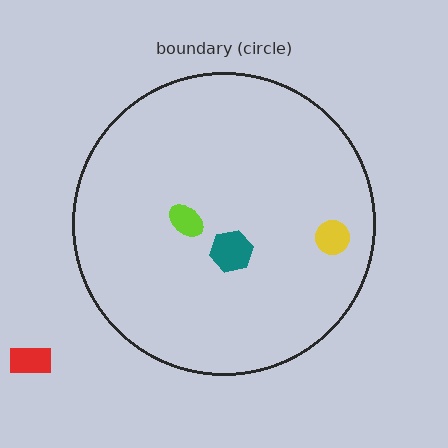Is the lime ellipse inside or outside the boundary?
Inside.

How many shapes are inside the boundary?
3 inside, 1 outside.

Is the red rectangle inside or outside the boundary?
Outside.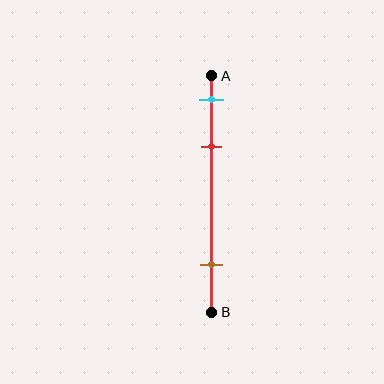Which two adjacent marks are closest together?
The cyan and red marks are the closest adjacent pair.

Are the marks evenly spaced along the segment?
No, the marks are not evenly spaced.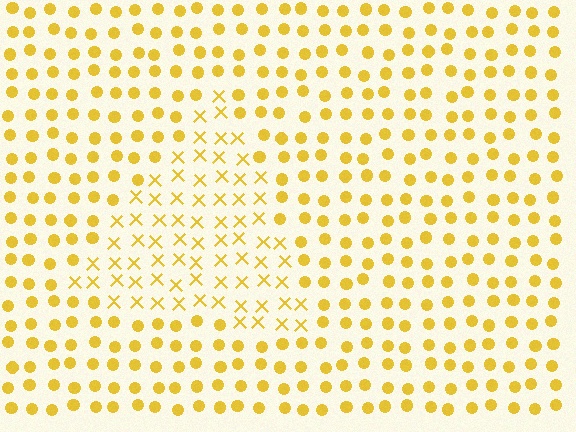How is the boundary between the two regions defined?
The boundary is defined by a change in element shape: X marks inside vs. circles outside. All elements share the same color and spacing.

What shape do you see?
I see a triangle.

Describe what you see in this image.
The image is filled with small yellow elements arranged in a uniform grid. A triangle-shaped region contains X marks, while the surrounding area contains circles. The boundary is defined purely by the change in element shape.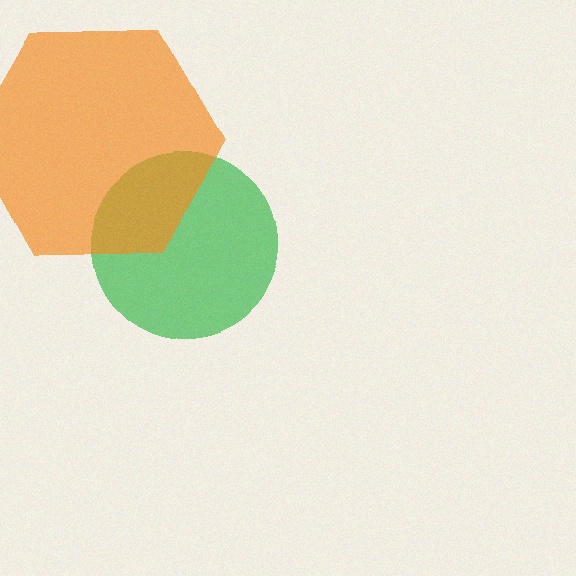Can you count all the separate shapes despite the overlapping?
Yes, there are 2 separate shapes.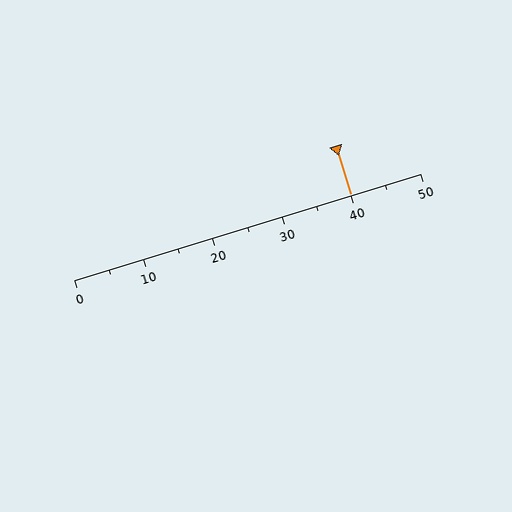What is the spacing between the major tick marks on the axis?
The major ticks are spaced 10 apart.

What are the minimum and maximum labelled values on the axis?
The axis runs from 0 to 50.